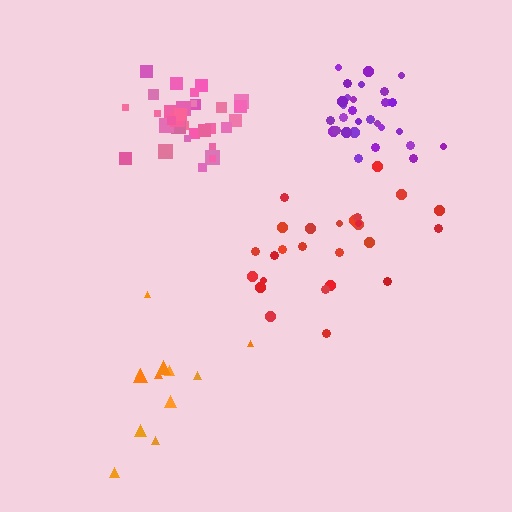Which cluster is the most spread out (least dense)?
Orange.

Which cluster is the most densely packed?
Purple.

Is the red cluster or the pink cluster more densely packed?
Pink.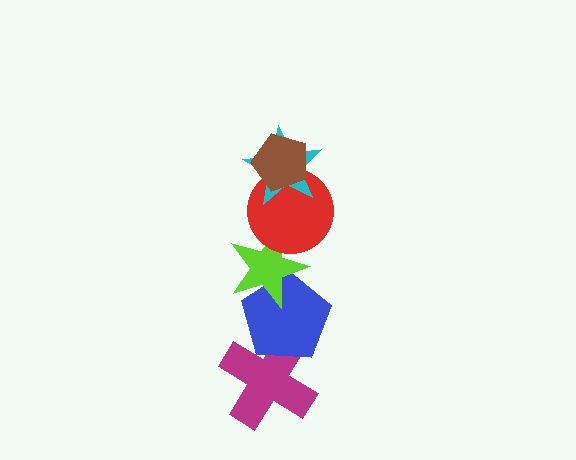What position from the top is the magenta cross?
The magenta cross is 6th from the top.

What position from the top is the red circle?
The red circle is 3rd from the top.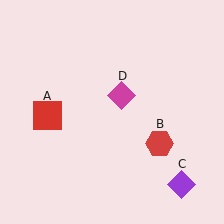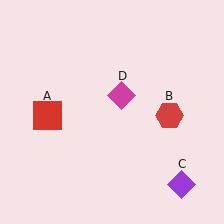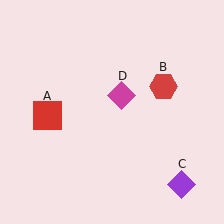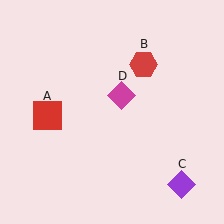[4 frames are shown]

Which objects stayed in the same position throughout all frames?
Red square (object A) and purple diamond (object C) and magenta diamond (object D) remained stationary.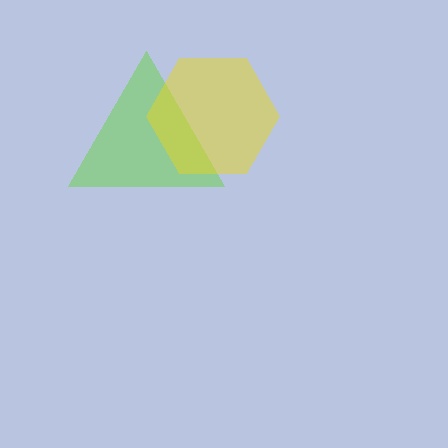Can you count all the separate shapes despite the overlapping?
Yes, there are 2 separate shapes.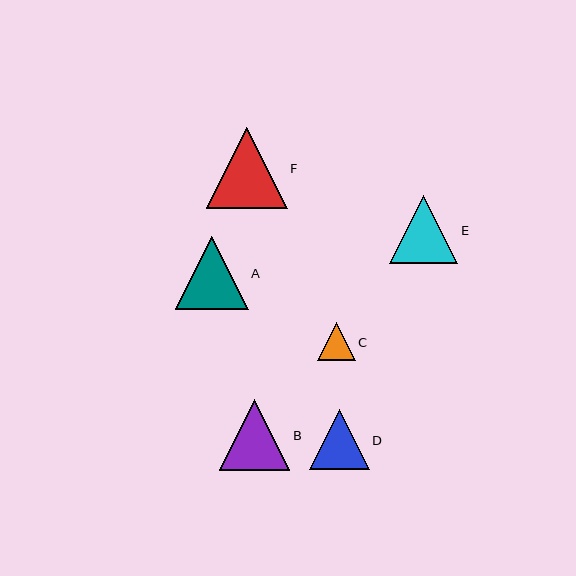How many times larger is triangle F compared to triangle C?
Triangle F is approximately 2.2 times the size of triangle C.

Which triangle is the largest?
Triangle F is the largest with a size of approximately 81 pixels.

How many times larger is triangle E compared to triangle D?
Triangle E is approximately 1.1 times the size of triangle D.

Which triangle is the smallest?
Triangle C is the smallest with a size of approximately 38 pixels.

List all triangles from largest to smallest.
From largest to smallest: F, A, B, E, D, C.